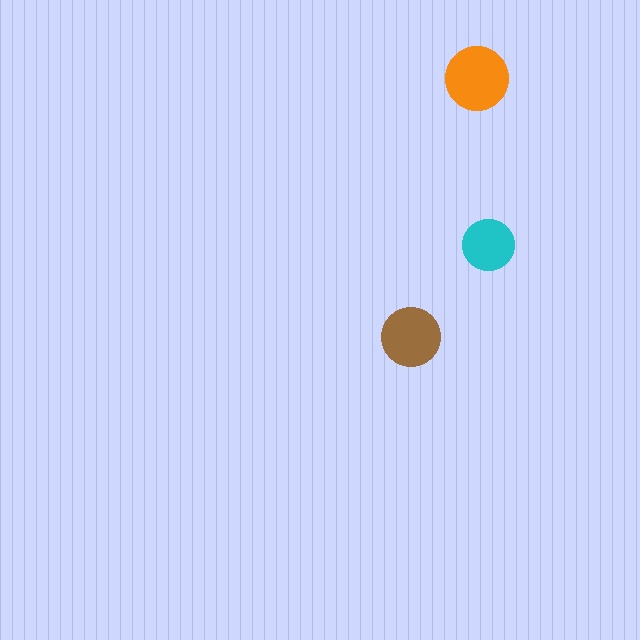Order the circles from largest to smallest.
the orange one, the brown one, the cyan one.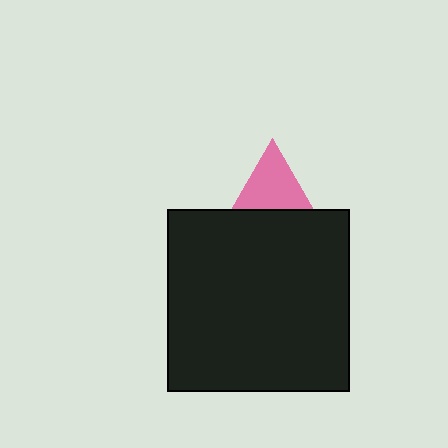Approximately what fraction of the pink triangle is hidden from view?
Roughly 54% of the pink triangle is hidden behind the black square.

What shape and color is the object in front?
The object in front is a black square.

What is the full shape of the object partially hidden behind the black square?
The partially hidden object is a pink triangle.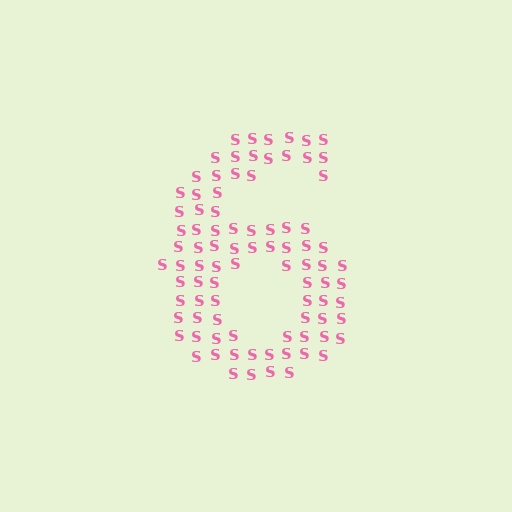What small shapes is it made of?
It is made of small letter S's.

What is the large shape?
The large shape is the digit 6.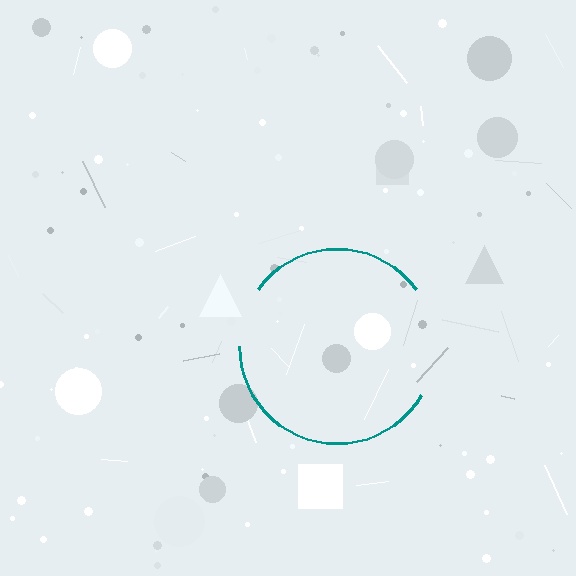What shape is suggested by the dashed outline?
The dashed outline suggests a circle.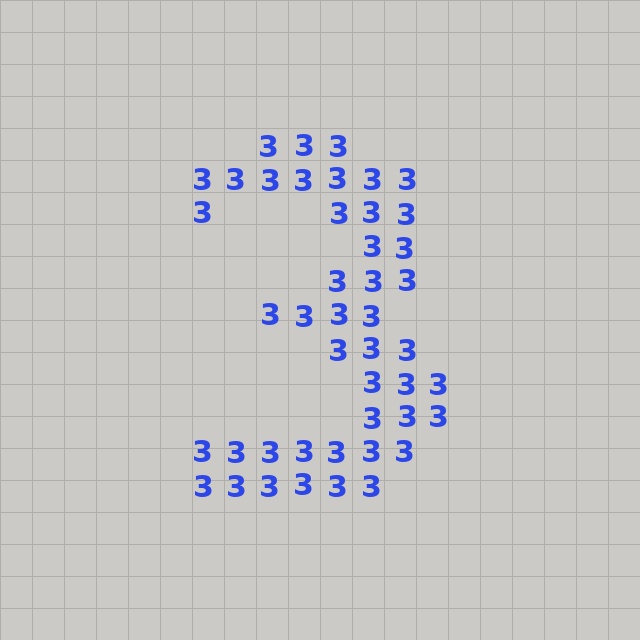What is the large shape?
The large shape is the digit 3.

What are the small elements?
The small elements are digit 3's.